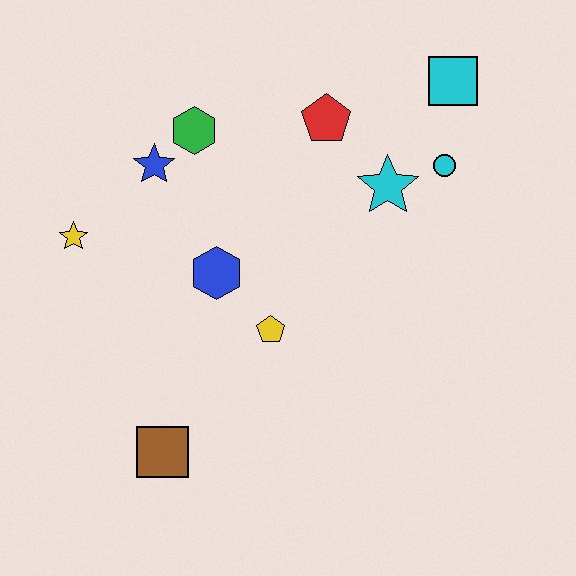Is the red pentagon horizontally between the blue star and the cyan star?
Yes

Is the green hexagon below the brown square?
No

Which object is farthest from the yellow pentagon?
The cyan square is farthest from the yellow pentagon.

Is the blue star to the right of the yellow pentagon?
No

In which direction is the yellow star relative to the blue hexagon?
The yellow star is to the left of the blue hexagon.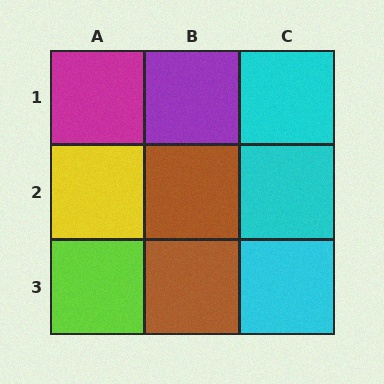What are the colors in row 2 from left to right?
Yellow, brown, cyan.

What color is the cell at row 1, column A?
Magenta.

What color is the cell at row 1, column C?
Cyan.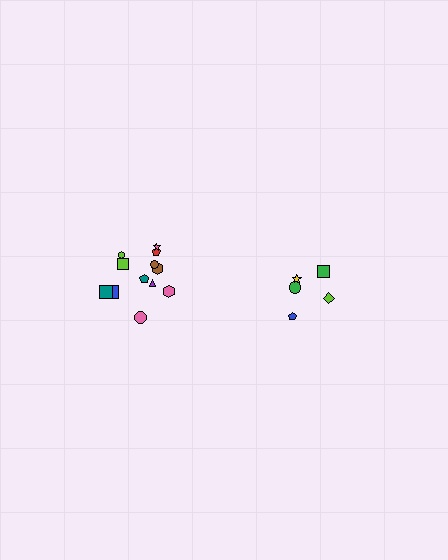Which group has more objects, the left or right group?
The left group.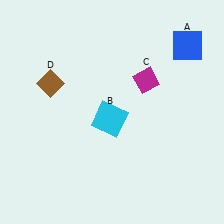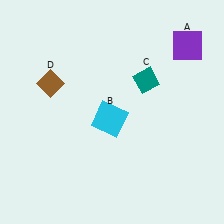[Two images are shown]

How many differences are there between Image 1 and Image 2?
There are 2 differences between the two images.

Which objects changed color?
A changed from blue to purple. C changed from magenta to teal.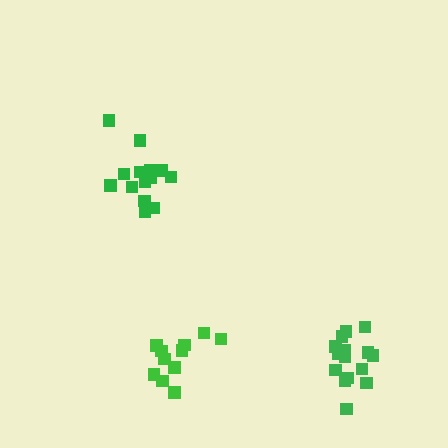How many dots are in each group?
Group 1: 15 dots, Group 2: 11 dots, Group 3: 14 dots (40 total).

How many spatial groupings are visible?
There are 3 spatial groupings.